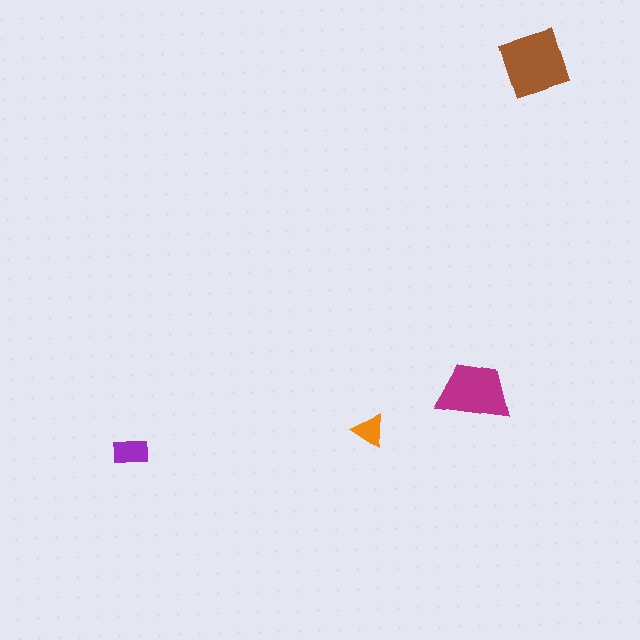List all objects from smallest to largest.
The orange triangle, the purple rectangle, the magenta trapezoid, the brown diamond.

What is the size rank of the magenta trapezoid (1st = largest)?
2nd.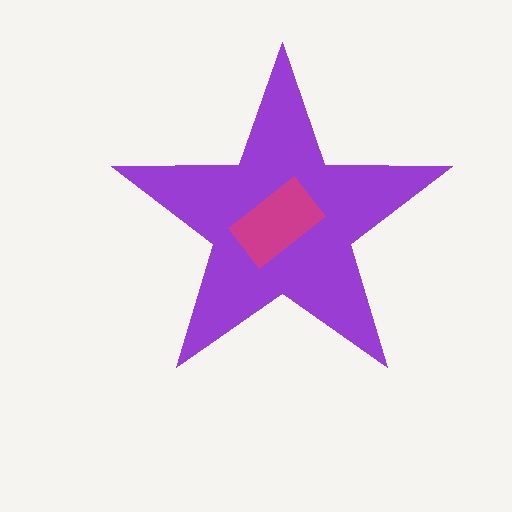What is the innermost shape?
The magenta rectangle.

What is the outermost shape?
The purple star.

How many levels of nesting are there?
2.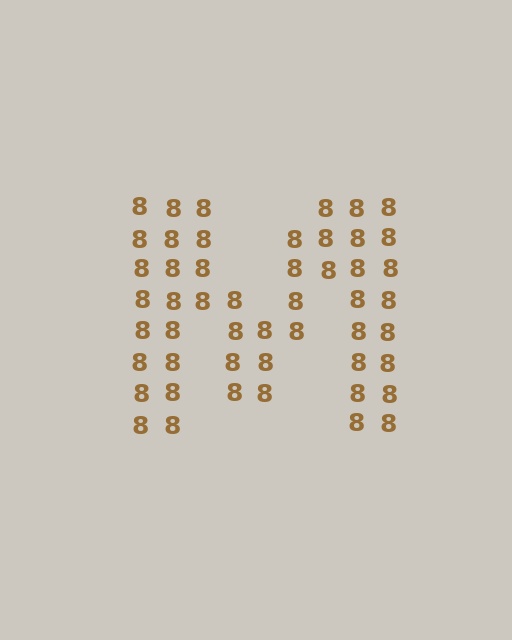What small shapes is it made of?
It is made of small digit 8's.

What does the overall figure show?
The overall figure shows the letter M.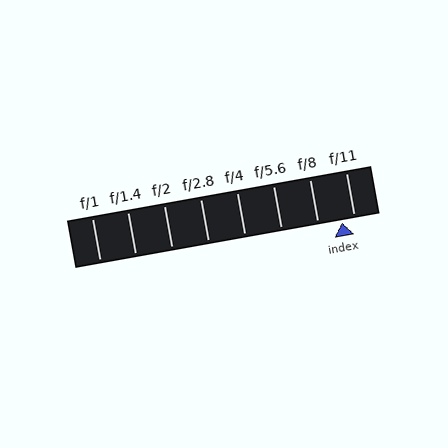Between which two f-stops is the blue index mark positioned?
The index mark is between f/8 and f/11.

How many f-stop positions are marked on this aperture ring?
There are 8 f-stop positions marked.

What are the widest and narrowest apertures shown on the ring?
The widest aperture shown is f/1 and the narrowest is f/11.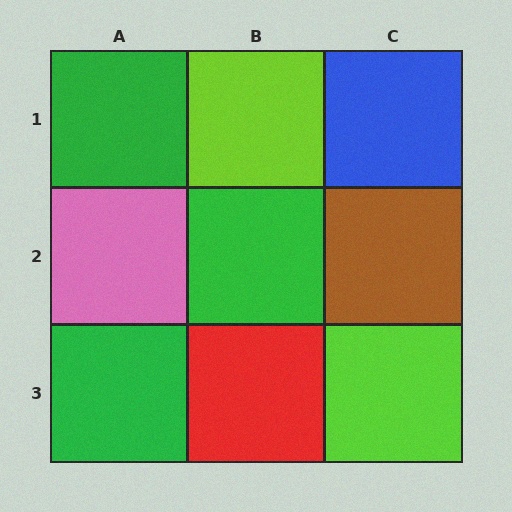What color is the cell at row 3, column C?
Lime.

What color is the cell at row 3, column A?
Green.